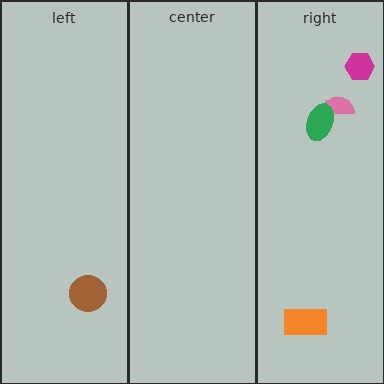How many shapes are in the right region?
4.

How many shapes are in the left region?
1.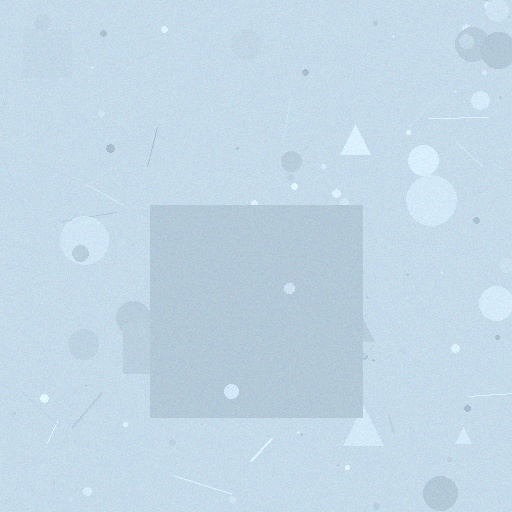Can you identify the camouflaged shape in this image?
The camouflaged shape is a square.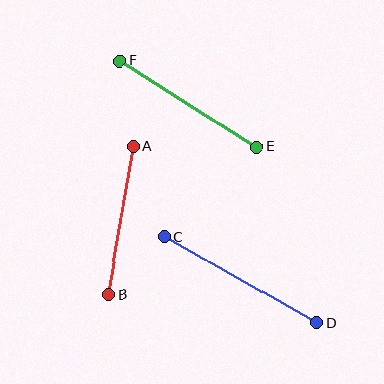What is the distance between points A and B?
The distance is approximately 150 pixels.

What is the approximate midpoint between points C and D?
The midpoint is at approximately (241, 280) pixels.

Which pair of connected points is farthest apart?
Points C and D are farthest apart.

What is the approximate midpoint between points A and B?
The midpoint is at approximately (121, 221) pixels.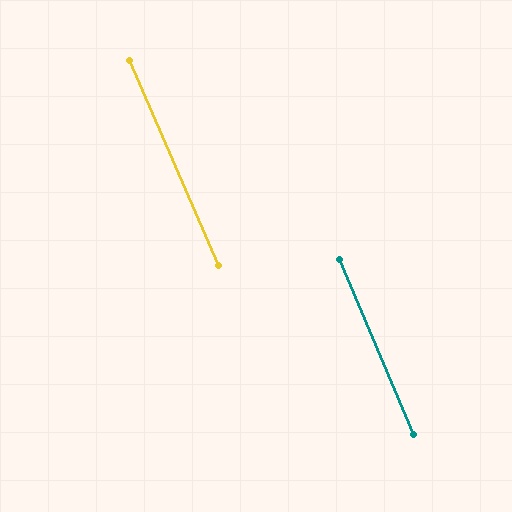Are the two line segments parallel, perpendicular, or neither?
Parallel — their directions differ by only 0.7°.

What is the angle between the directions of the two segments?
Approximately 1 degree.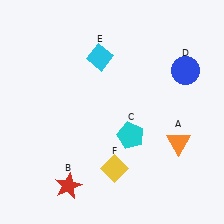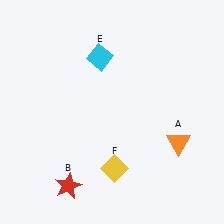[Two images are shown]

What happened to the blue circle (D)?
The blue circle (D) was removed in Image 2. It was in the top-right area of Image 1.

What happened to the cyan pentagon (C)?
The cyan pentagon (C) was removed in Image 2. It was in the bottom-right area of Image 1.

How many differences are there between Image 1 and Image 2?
There are 2 differences between the two images.